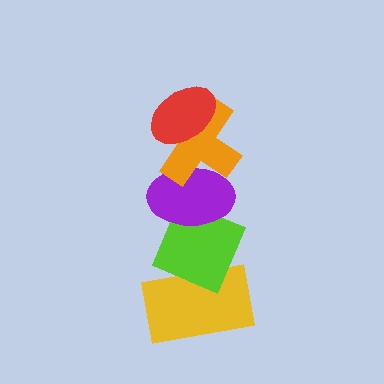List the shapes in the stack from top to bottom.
From top to bottom: the red ellipse, the orange cross, the purple ellipse, the lime diamond, the yellow rectangle.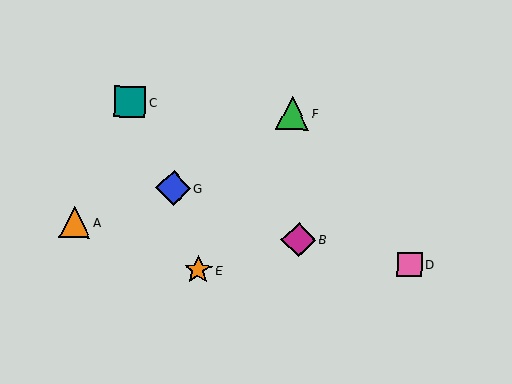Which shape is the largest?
The blue diamond (labeled G) is the largest.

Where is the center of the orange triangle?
The center of the orange triangle is at (75, 222).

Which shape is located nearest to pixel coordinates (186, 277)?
The orange star (labeled E) at (198, 270) is nearest to that location.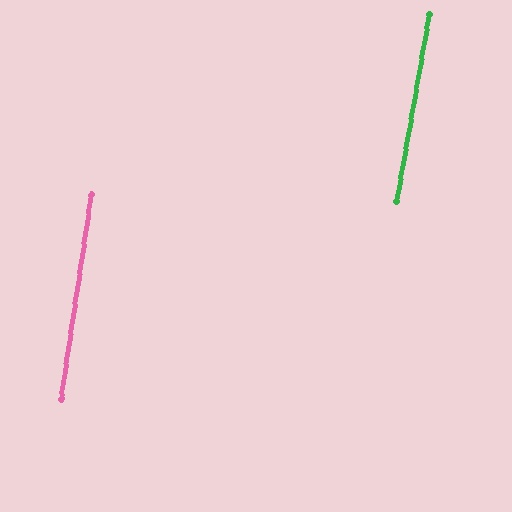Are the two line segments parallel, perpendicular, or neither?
Parallel — their directions differ by only 1.8°.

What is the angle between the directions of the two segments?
Approximately 2 degrees.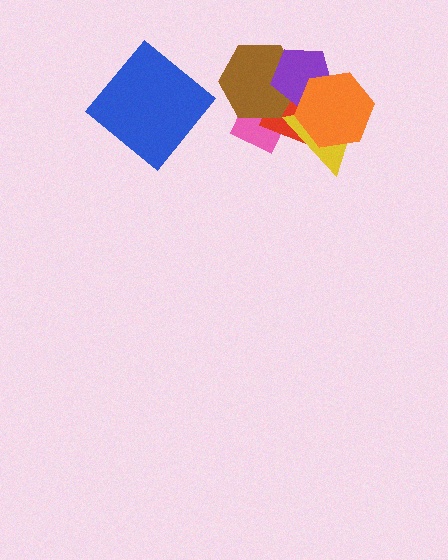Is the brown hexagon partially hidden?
Yes, it is partially covered by another shape.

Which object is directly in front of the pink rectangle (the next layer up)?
The red square is directly in front of the pink rectangle.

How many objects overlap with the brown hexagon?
3 objects overlap with the brown hexagon.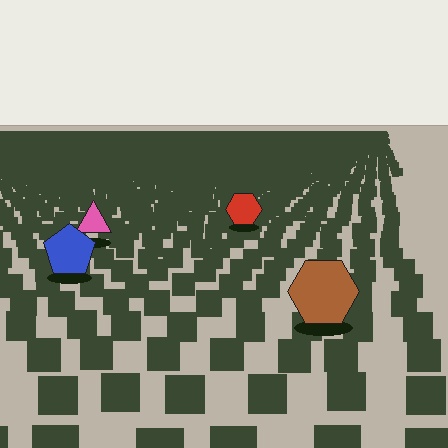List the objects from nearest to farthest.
From nearest to farthest: the brown hexagon, the blue pentagon, the pink triangle, the red hexagon.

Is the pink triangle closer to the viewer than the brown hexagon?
No. The brown hexagon is closer — you can tell from the texture gradient: the ground texture is coarser near it.